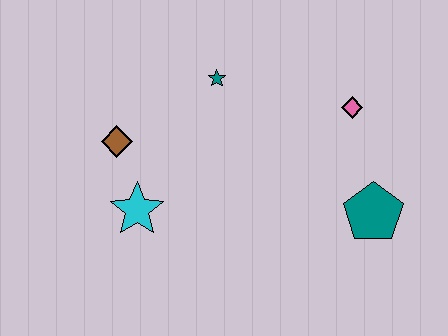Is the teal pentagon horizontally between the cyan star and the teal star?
No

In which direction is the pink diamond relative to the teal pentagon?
The pink diamond is above the teal pentagon.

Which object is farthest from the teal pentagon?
The brown diamond is farthest from the teal pentagon.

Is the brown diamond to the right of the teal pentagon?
No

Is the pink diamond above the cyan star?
Yes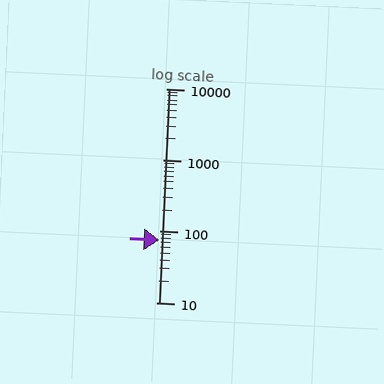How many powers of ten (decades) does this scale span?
The scale spans 3 decades, from 10 to 10000.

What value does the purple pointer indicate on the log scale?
The pointer indicates approximately 75.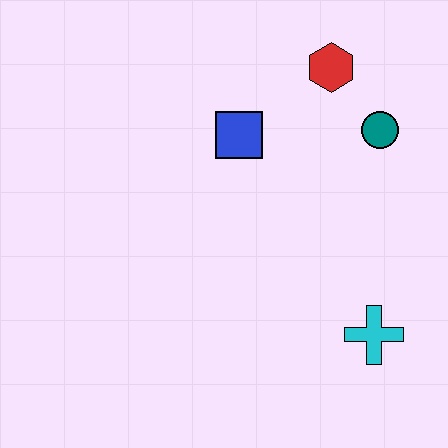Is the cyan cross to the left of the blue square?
No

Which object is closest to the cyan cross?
The teal circle is closest to the cyan cross.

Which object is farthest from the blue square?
The cyan cross is farthest from the blue square.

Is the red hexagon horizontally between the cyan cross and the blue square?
Yes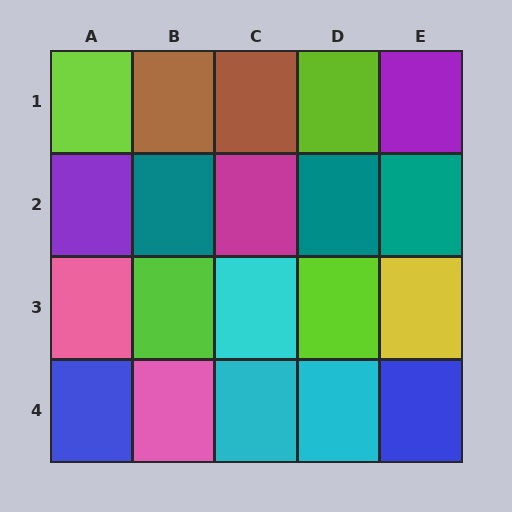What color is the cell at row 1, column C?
Brown.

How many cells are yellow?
1 cell is yellow.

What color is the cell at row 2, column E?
Teal.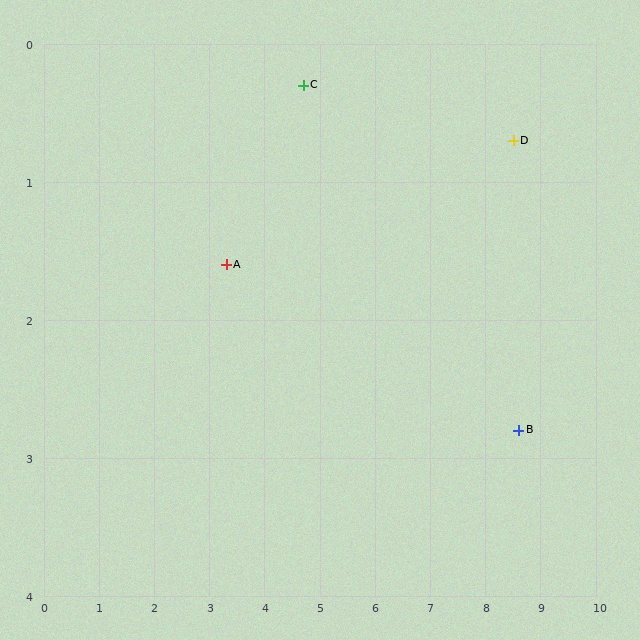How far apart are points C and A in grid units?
Points C and A are about 1.9 grid units apart.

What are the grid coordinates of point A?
Point A is at approximately (3.3, 1.6).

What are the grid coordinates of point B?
Point B is at approximately (8.6, 2.8).